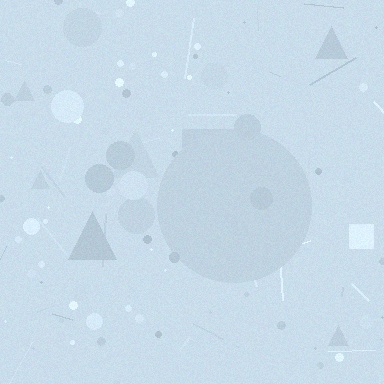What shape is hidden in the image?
A circle is hidden in the image.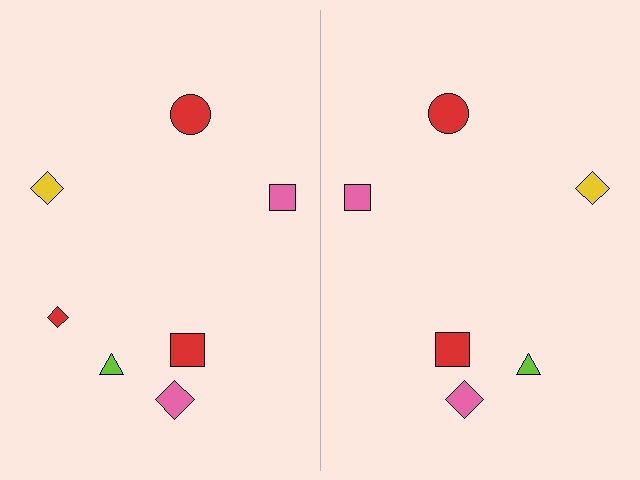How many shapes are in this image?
There are 13 shapes in this image.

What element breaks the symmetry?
A red diamond is missing from the right side.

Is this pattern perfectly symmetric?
No, the pattern is not perfectly symmetric. A red diamond is missing from the right side.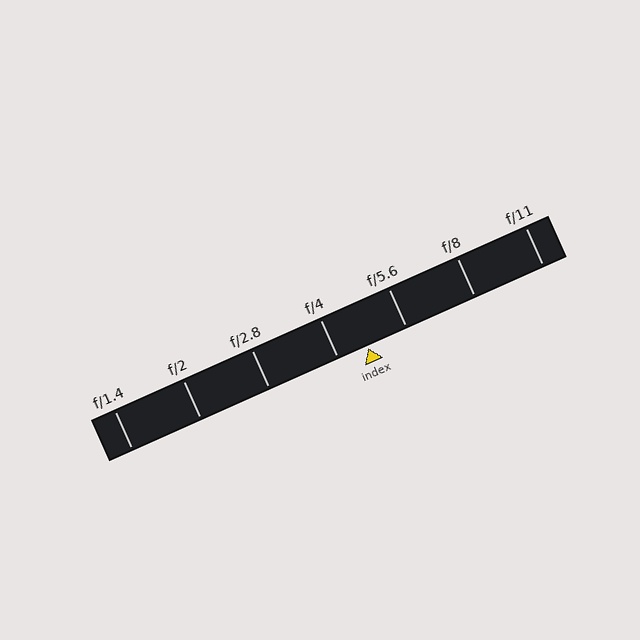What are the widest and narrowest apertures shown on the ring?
The widest aperture shown is f/1.4 and the narrowest is f/11.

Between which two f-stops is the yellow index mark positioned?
The index mark is between f/4 and f/5.6.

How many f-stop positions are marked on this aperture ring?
There are 7 f-stop positions marked.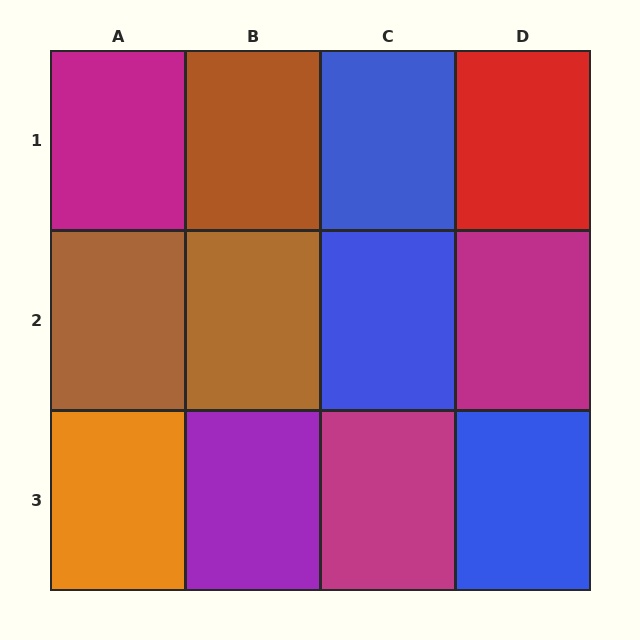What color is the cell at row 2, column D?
Magenta.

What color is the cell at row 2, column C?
Blue.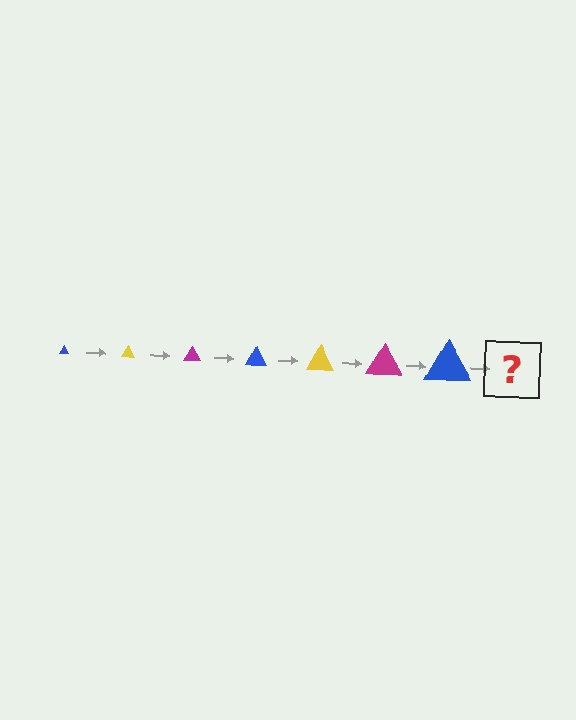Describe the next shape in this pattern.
It should be a yellow triangle, larger than the previous one.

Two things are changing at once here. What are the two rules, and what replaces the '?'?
The two rules are that the triangle grows larger each step and the color cycles through blue, yellow, and magenta. The '?' should be a yellow triangle, larger than the previous one.